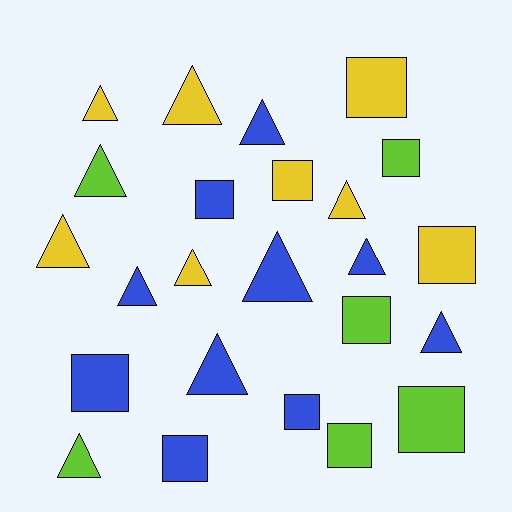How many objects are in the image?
There are 24 objects.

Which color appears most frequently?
Blue, with 10 objects.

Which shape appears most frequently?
Triangle, with 13 objects.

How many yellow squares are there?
There are 3 yellow squares.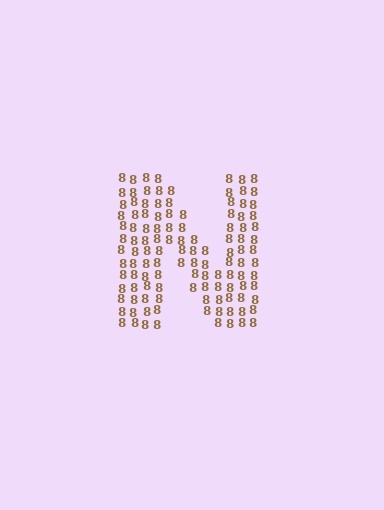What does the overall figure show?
The overall figure shows the letter N.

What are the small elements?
The small elements are digit 8's.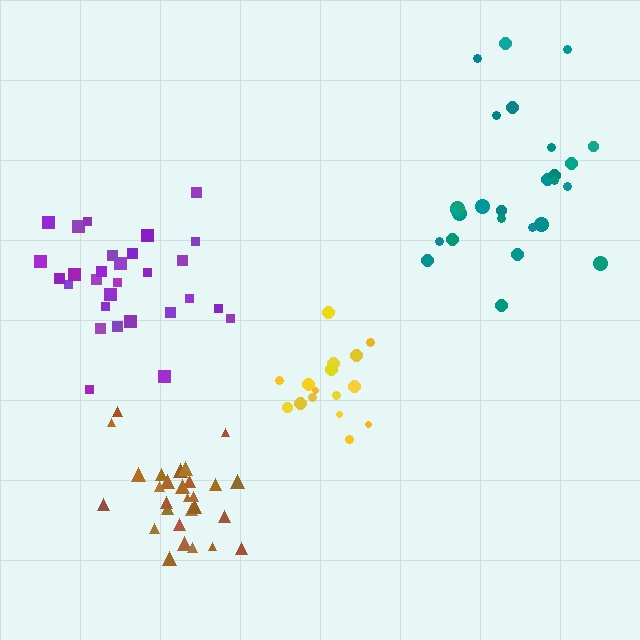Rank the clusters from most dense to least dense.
yellow, brown, purple, teal.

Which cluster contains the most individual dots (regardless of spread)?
Purple (29).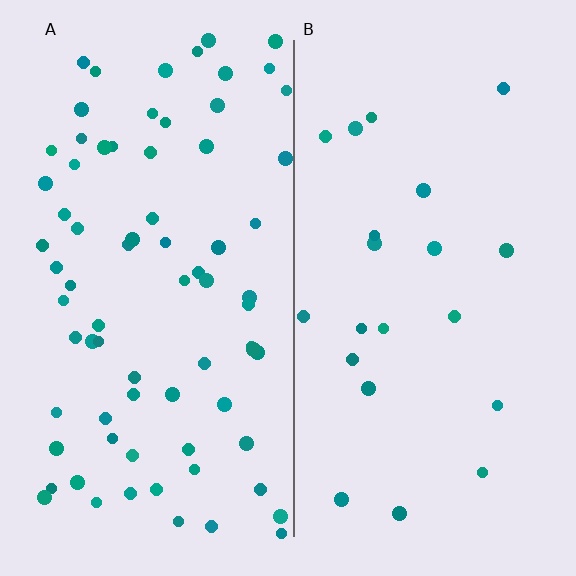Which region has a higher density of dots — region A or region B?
A (the left).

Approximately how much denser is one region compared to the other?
Approximately 3.5× — region A over region B.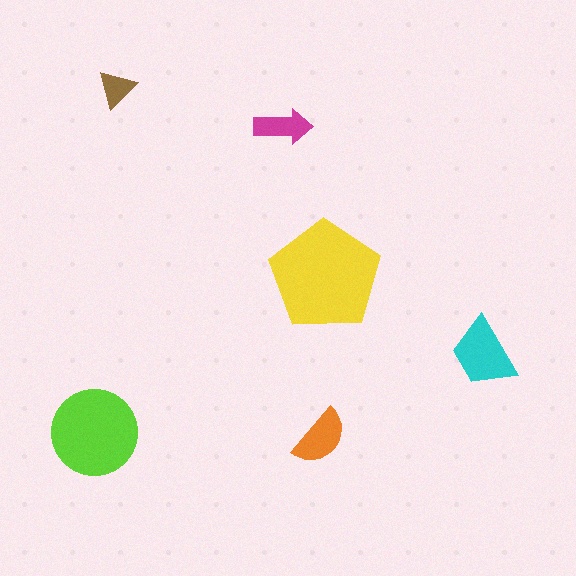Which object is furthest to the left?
The lime circle is leftmost.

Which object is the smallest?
The brown triangle.